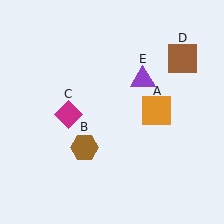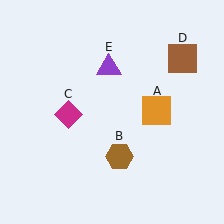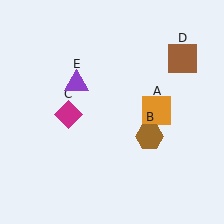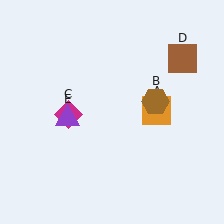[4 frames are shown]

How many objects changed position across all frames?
2 objects changed position: brown hexagon (object B), purple triangle (object E).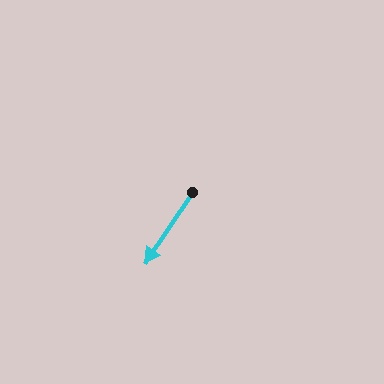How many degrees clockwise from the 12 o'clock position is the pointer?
Approximately 214 degrees.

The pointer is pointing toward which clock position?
Roughly 7 o'clock.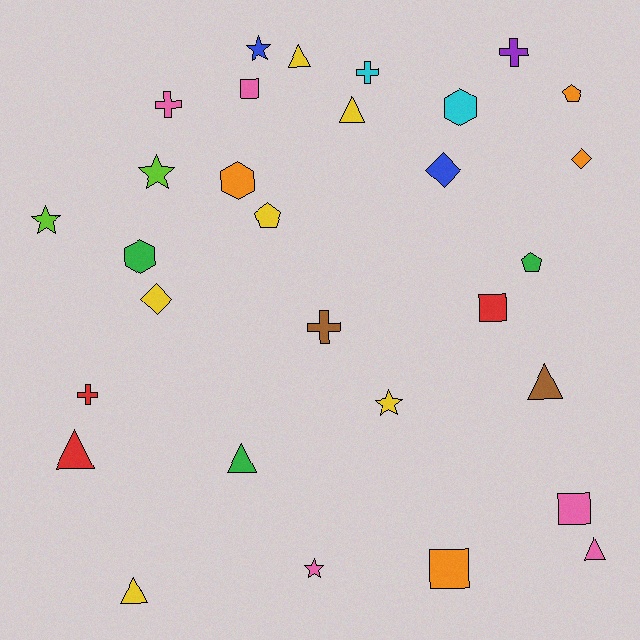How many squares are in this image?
There are 4 squares.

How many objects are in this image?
There are 30 objects.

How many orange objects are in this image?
There are 4 orange objects.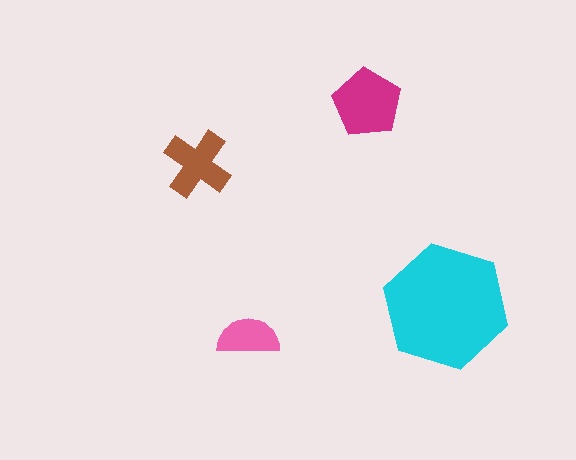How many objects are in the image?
There are 4 objects in the image.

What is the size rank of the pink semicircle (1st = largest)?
4th.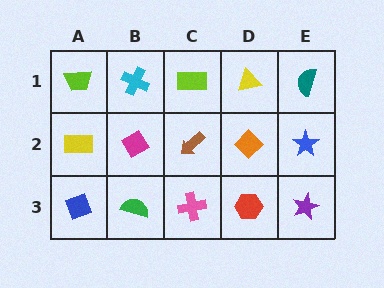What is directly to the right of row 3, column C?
A red hexagon.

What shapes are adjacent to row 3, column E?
A blue star (row 2, column E), a red hexagon (row 3, column D).